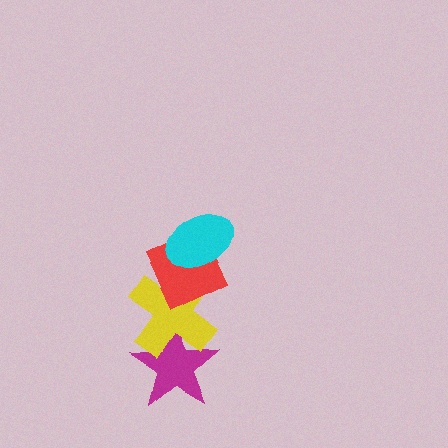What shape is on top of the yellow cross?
The red diamond is on top of the yellow cross.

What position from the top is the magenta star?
The magenta star is 4th from the top.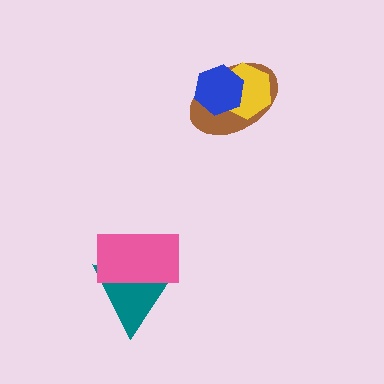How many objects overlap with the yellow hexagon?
2 objects overlap with the yellow hexagon.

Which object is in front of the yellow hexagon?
The blue hexagon is in front of the yellow hexagon.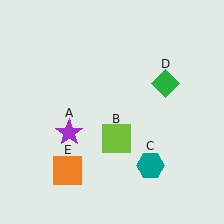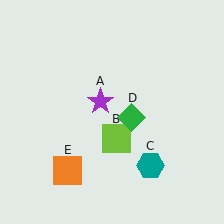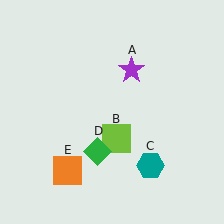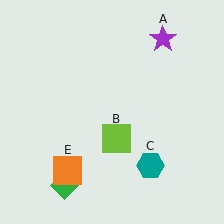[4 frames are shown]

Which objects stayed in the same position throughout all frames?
Lime square (object B) and teal hexagon (object C) and orange square (object E) remained stationary.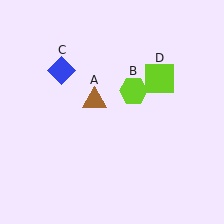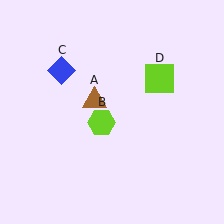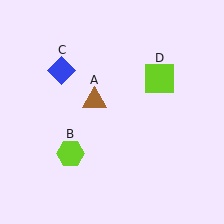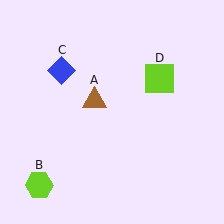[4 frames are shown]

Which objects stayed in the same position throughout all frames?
Brown triangle (object A) and blue diamond (object C) and lime square (object D) remained stationary.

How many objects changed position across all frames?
1 object changed position: lime hexagon (object B).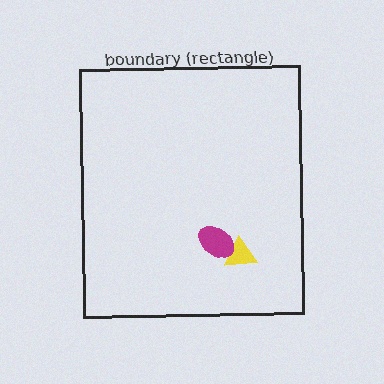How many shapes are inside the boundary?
2 inside, 0 outside.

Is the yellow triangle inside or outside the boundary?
Inside.